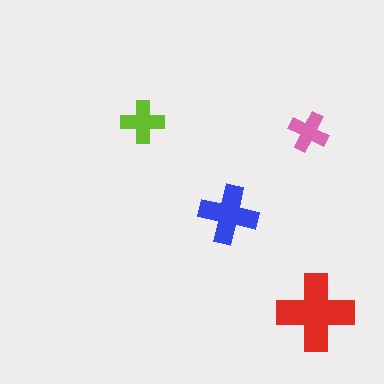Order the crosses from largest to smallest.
the red one, the blue one, the lime one, the pink one.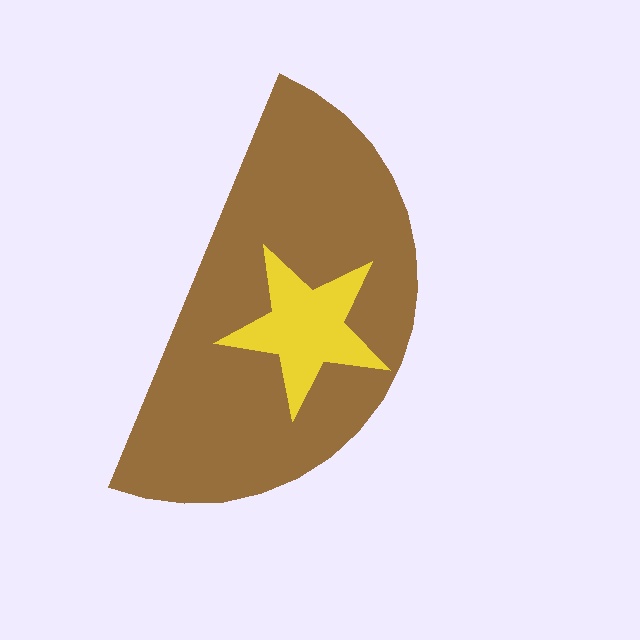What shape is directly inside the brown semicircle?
The yellow star.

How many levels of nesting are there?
2.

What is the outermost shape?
The brown semicircle.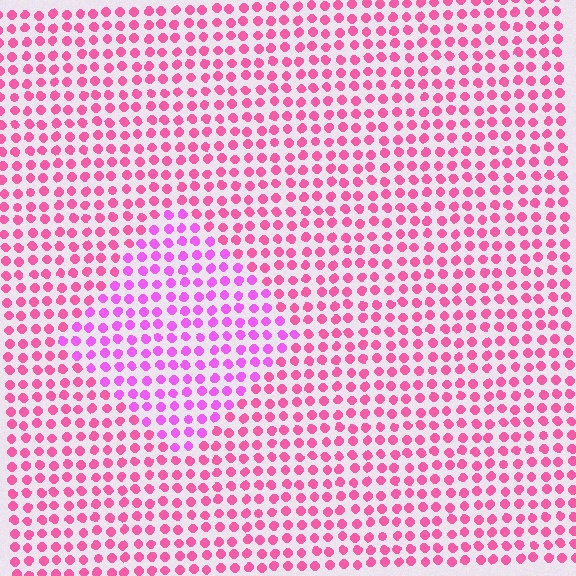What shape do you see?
I see a diamond.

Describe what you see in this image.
The image is filled with small pink elements in a uniform arrangement. A diamond-shaped region is visible where the elements are tinted to a slightly different hue, forming a subtle color boundary.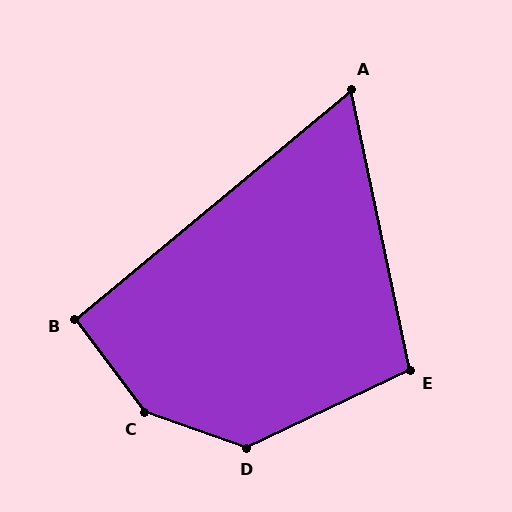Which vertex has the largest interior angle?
C, at approximately 146 degrees.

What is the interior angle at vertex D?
Approximately 136 degrees (obtuse).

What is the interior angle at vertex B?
Approximately 93 degrees (approximately right).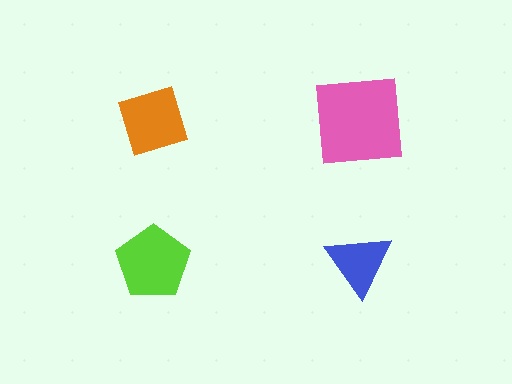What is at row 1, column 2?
A pink square.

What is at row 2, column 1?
A lime pentagon.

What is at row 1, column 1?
An orange diamond.